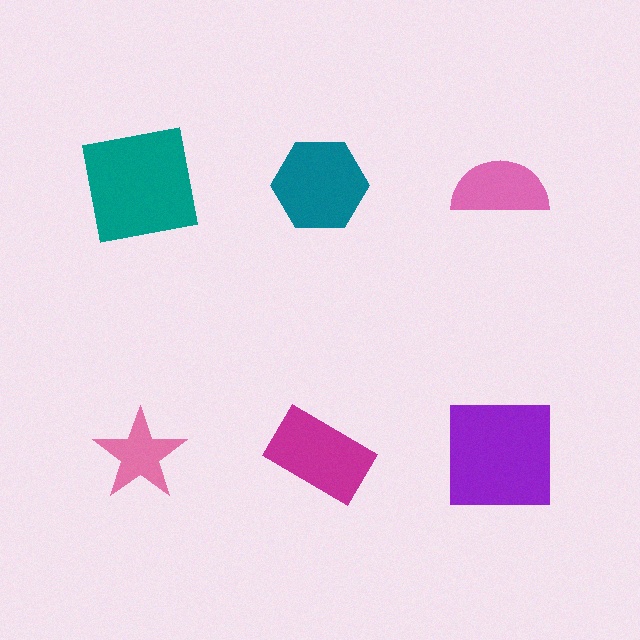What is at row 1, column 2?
A teal hexagon.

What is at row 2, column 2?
A magenta rectangle.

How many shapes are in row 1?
3 shapes.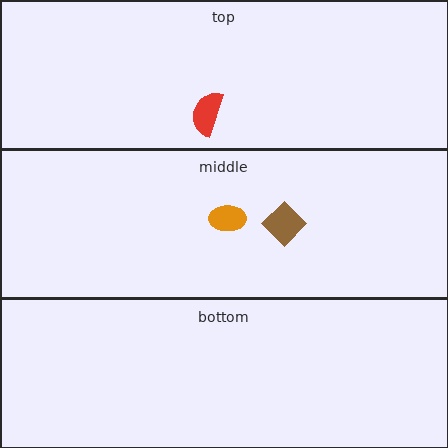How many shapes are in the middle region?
2.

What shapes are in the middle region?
The brown diamond, the orange ellipse.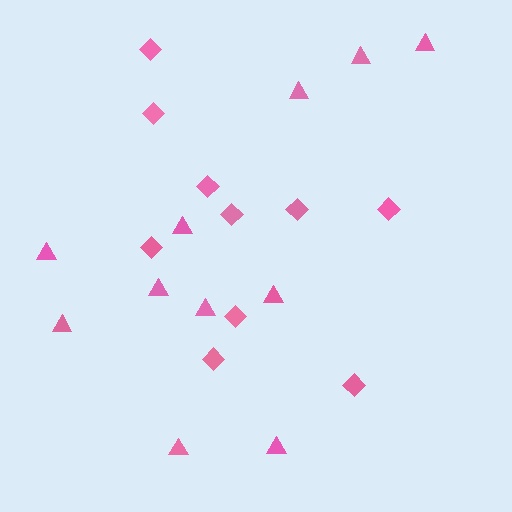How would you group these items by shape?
There are 2 groups: one group of diamonds (10) and one group of triangles (11).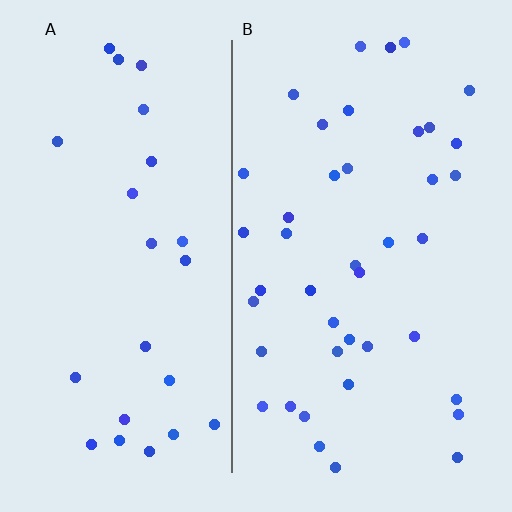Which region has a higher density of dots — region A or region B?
B (the right).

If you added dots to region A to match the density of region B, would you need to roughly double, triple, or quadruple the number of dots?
Approximately double.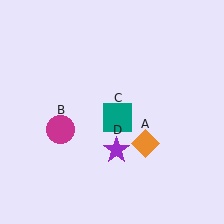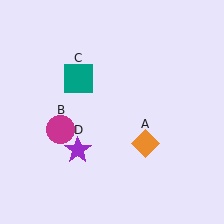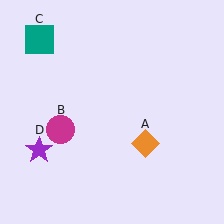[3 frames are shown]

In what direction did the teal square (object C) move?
The teal square (object C) moved up and to the left.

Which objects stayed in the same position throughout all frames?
Orange diamond (object A) and magenta circle (object B) remained stationary.